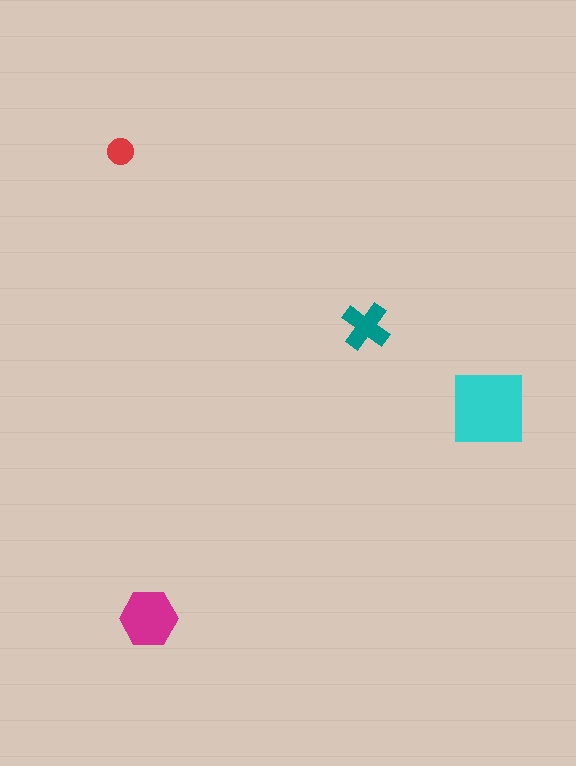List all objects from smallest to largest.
The red circle, the teal cross, the magenta hexagon, the cyan square.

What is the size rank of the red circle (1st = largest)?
4th.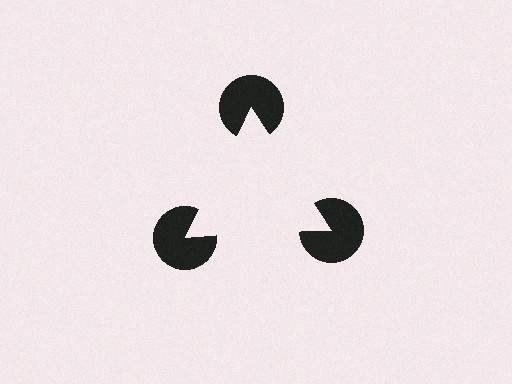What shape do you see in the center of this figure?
An illusory triangle — its edges are inferred from the aligned wedge cuts in the pac-man discs, not physically drawn.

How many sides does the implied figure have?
3 sides.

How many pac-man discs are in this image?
There are 3 — one at each vertex of the illusory triangle.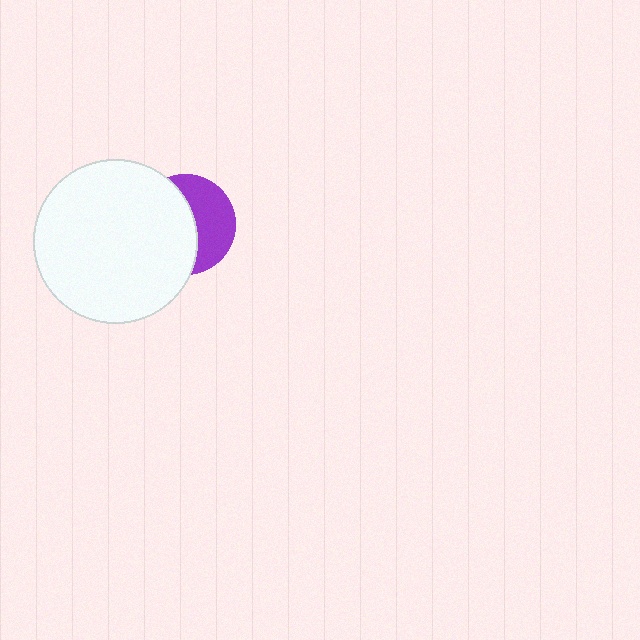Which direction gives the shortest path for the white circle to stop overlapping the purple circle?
Moving left gives the shortest separation.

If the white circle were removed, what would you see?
You would see the complete purple circle.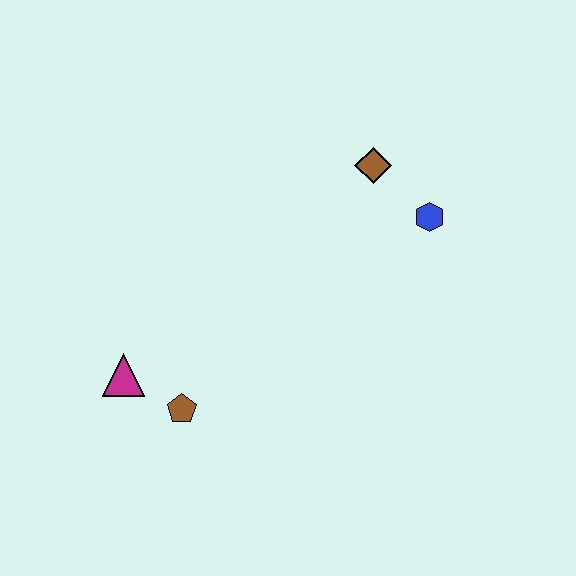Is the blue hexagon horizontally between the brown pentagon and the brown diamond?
No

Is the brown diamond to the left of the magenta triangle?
No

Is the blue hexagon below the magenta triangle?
No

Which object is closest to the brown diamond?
The blue hexagon is closest to the brown diamond.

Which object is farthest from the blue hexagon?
The magenta triangle is farthest from the blue hexagon.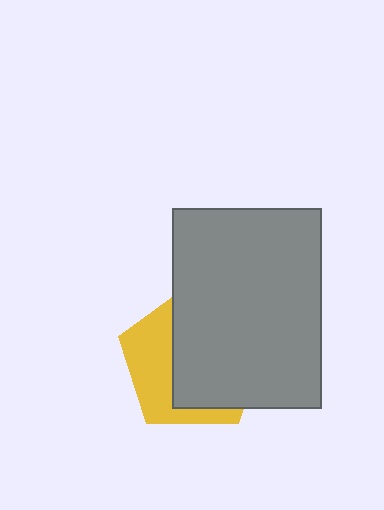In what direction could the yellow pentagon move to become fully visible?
The yellow pentagon could move left. That would shift it out from behind the gray rectangle entirely.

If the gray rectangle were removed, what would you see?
You would see the complete yellow pentagon.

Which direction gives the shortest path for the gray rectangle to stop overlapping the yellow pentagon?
Moving right gives the shortest separation.